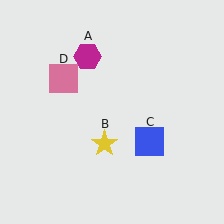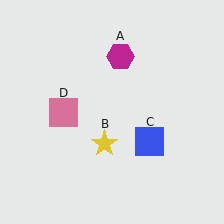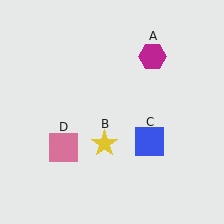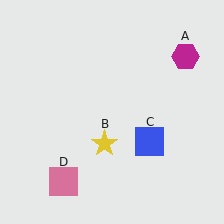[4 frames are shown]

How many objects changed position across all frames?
2 objects changed position: magenta hexagon (object A), pink square (object D).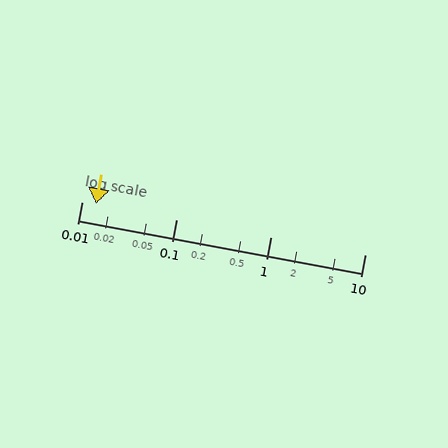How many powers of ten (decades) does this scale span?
The scale spans 3 decades, from 0.01 to 10.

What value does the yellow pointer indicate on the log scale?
The pointer indicates approximately 0.014.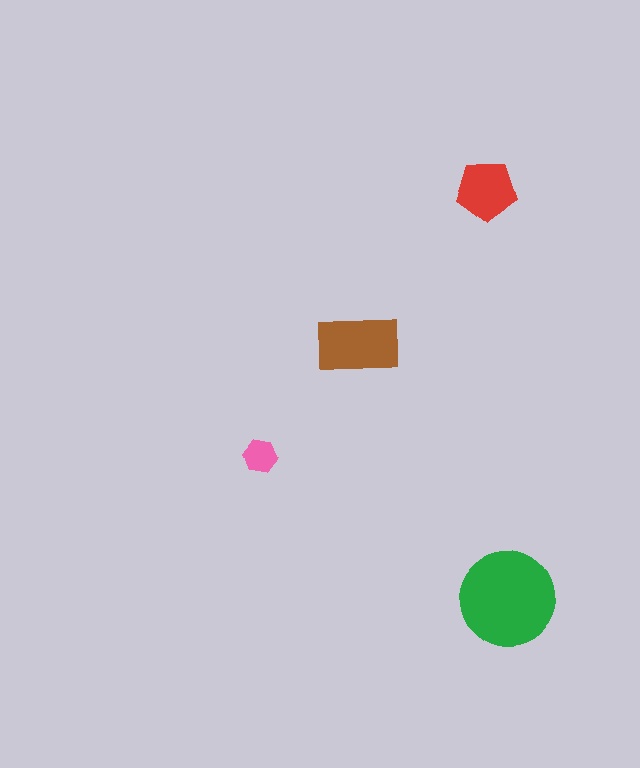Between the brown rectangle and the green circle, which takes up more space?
The green circle.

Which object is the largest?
The green circle.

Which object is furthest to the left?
The pink hexagon is leftmost.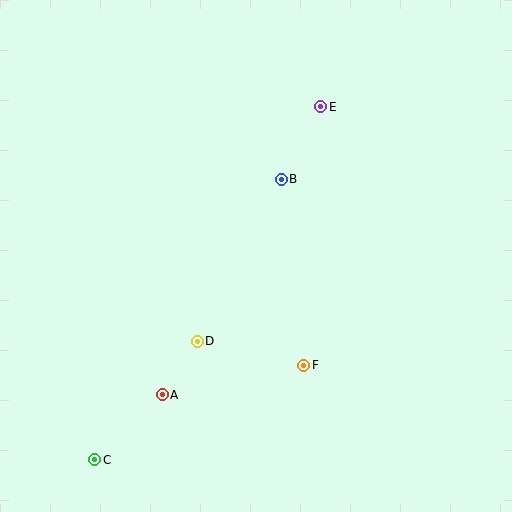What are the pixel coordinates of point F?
Point F is at (304, 365).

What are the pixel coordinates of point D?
Point D is at (197, 341).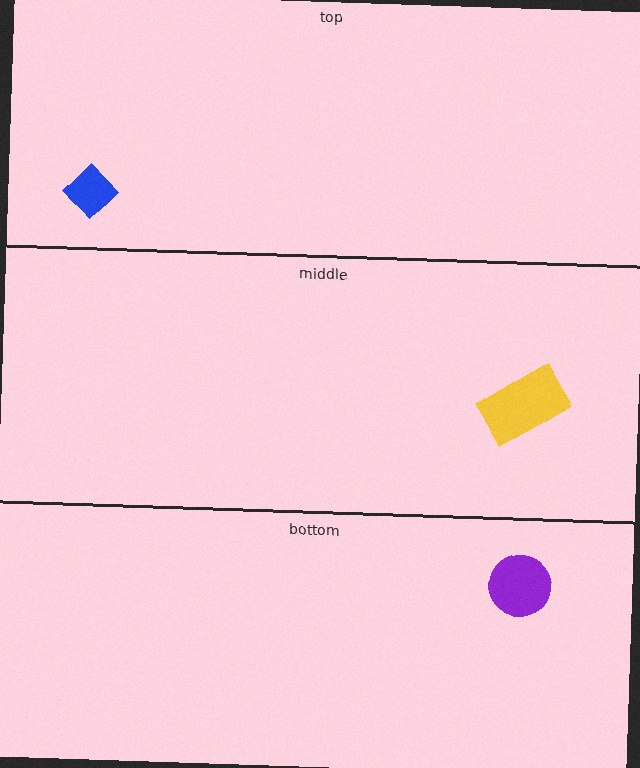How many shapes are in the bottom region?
1.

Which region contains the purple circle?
The bottom region.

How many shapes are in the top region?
1.